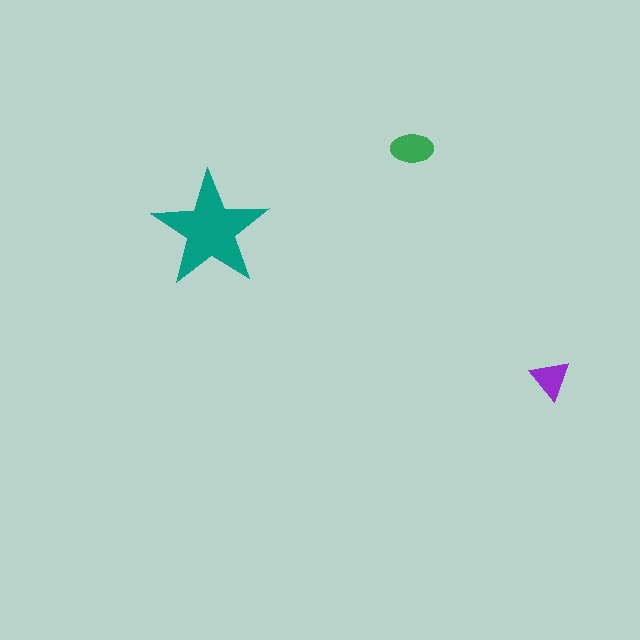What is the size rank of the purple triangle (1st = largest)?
3rd.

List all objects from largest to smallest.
The teal star, the green ellipse, the purple triangle.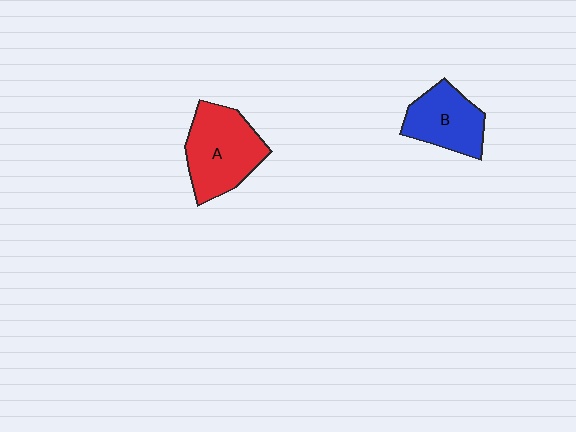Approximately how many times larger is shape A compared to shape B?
Approximately 1.3 times.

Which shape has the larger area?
Shape A (red).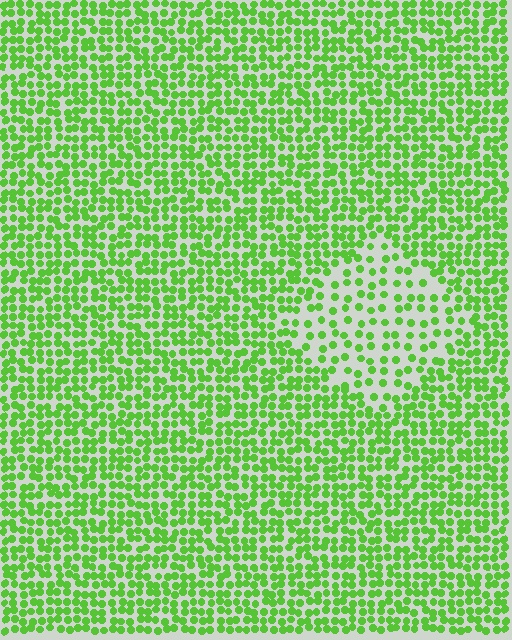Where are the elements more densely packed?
The elements are more densely packed outside the diamond boundary.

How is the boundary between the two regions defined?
The boundary is defined by a change in element density (approximately 2.0x ratio). All elements are the same color, size, and shape.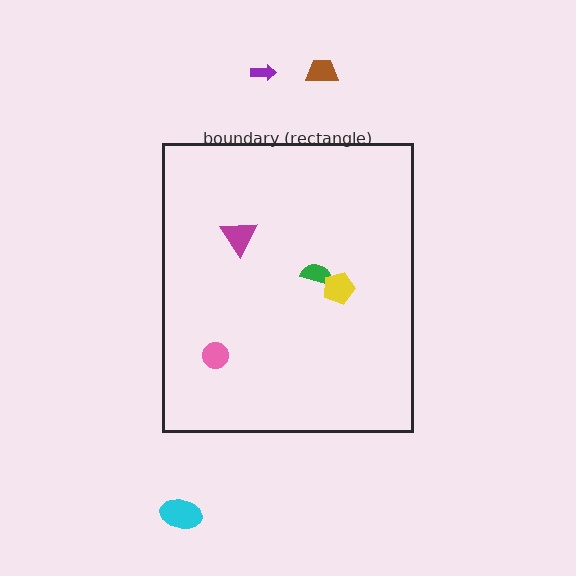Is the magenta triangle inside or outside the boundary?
Inside.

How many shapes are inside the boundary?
4 inside, 3 outside.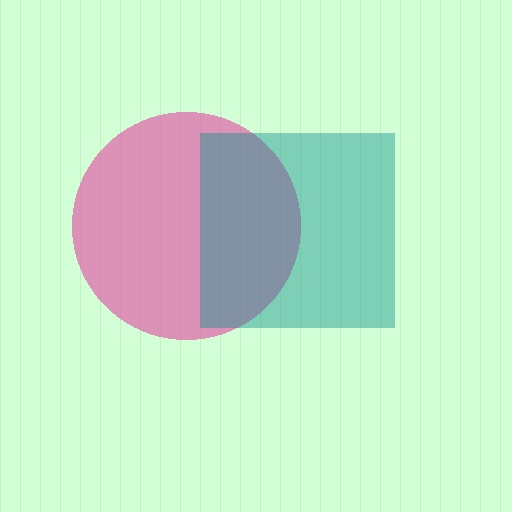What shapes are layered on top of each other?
The layered shapes are: a pink circle, a teal square.